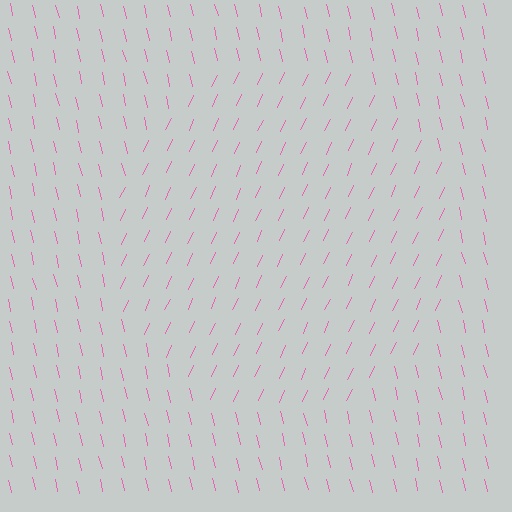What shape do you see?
I see a circle.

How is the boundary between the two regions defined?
The boundary is defined purely by a change in line orientation (approximately 38 degrees difference). All lines are the same color and thickness.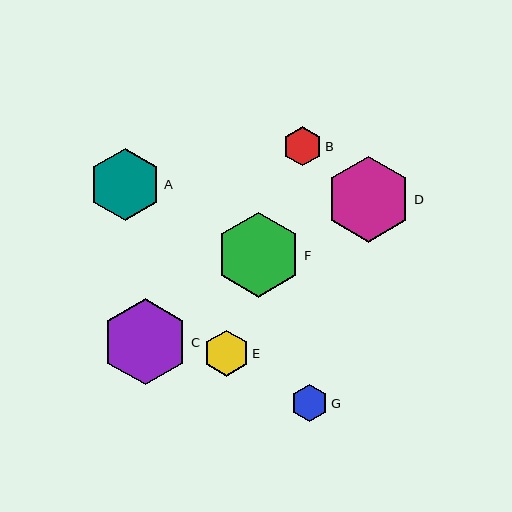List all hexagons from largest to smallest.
From largest to smallest: C, D, F, A, E, B, G.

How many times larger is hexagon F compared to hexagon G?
Hexagon F is approximately 2.3 times the size of hexagon G.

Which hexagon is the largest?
Hexagon C is the largest with a size of approximately 86 pixels.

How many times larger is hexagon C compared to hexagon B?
Hexagon C is approximately 2.2 times the size of hexagon B.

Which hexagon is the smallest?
Hexagon G is the smallest with a size of approximately 37 pixels.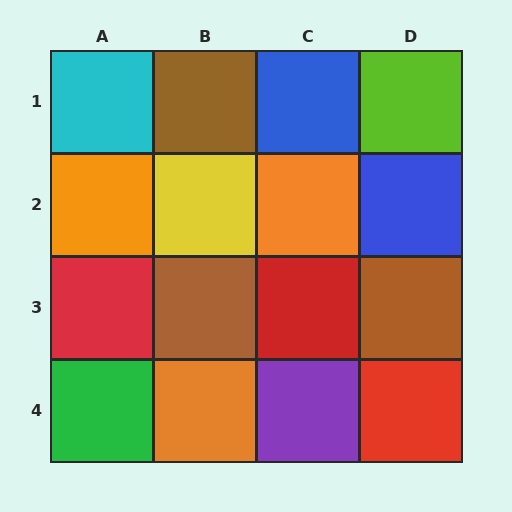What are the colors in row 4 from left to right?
Green, orange, purple, red.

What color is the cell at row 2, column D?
Blue.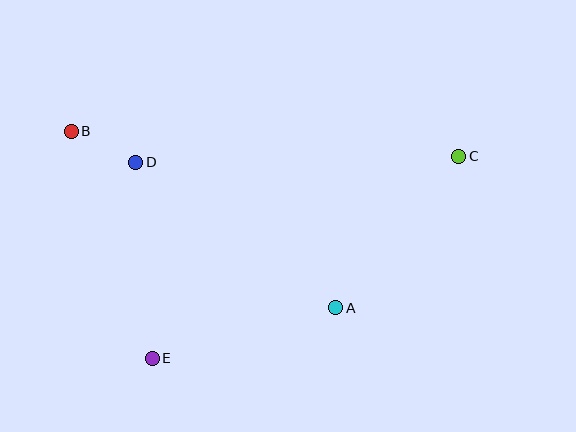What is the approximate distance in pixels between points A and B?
The distance between A and B is approximately 318 pixels.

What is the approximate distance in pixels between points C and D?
The distance between C and D is approximately 323 pixels.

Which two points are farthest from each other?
Points B and C are farthest from each other.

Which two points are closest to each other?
Points B and D are closest to each other.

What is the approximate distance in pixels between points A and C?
The distance between A and C is approximately 195 pixels.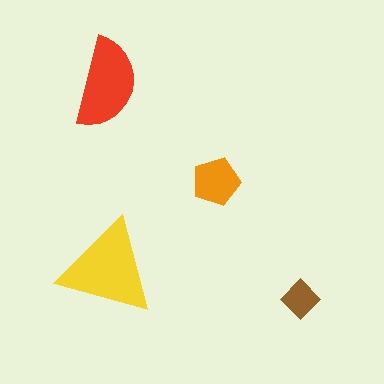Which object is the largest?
The yellow triangle.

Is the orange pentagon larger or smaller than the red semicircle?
Smaller.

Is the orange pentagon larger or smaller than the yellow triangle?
Smaller.